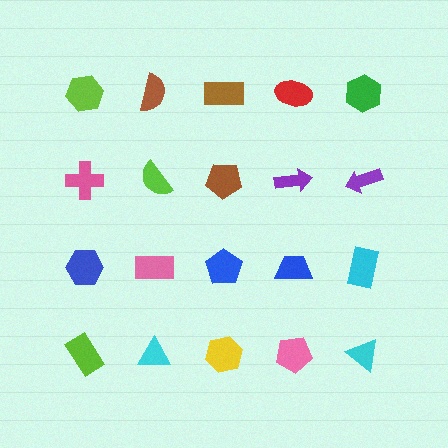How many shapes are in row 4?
5 shapes.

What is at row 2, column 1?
A pink cross.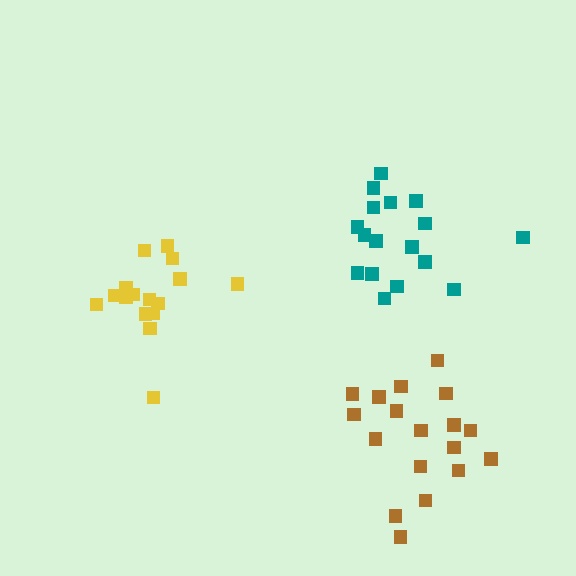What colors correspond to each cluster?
The clusters are colored: teal, yellow, brown.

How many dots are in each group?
Group 1: 17 dots, Group 2: 16 dots, Group 3: 18 dots (51 total).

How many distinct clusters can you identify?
There are 3 distinct clusters.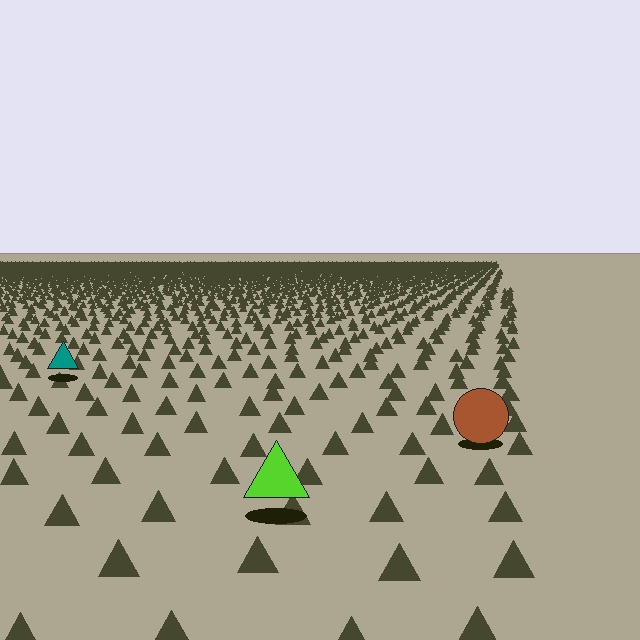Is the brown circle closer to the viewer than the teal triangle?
Yes. The brown circle is closer — you can tell from the texture gradient: the ground texture is coarser near it.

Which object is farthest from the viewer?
The teal triangle is farthest from the viewer. It appears smaller and the ground texture around it is denser.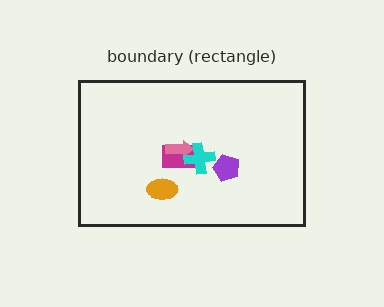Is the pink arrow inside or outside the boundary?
Inside.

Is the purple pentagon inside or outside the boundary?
Inside.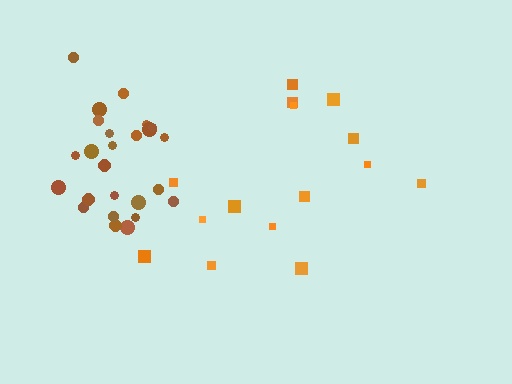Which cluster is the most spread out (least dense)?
Orange.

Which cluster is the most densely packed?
Brown.